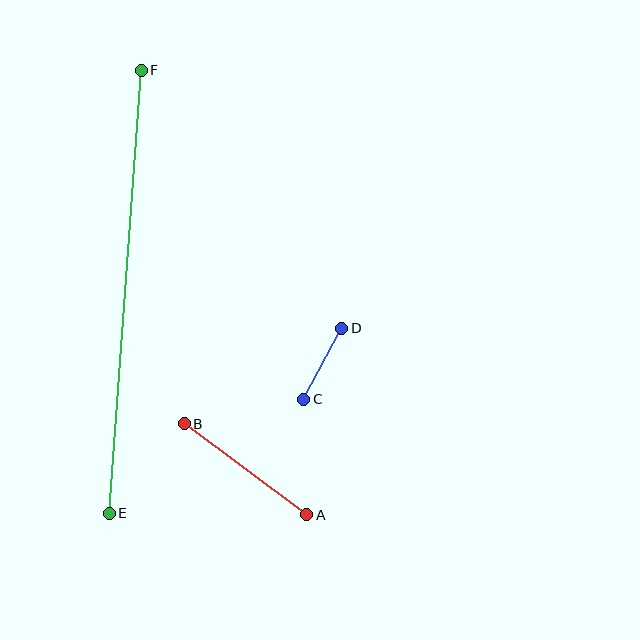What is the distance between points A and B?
The distance is approximately 153 pixels.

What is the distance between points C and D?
The distance is approximately 81 pixels.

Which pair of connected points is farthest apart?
Points E and F are farthest apart.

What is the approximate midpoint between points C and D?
The midpoint is at approximately (323, 364) pixels.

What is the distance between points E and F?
The distance is approximately 444 pixels.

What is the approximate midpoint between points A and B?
The midpoint is at approximately (245, 469) pixels.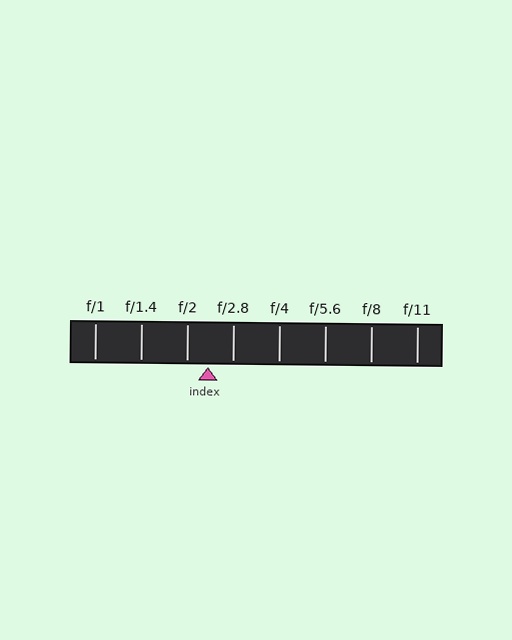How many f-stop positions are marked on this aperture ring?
There are 8 f-stop positions marked.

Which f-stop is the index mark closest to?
The index mark is closest to f/2.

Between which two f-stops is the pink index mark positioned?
The index mark is between f/2 and f/2.8.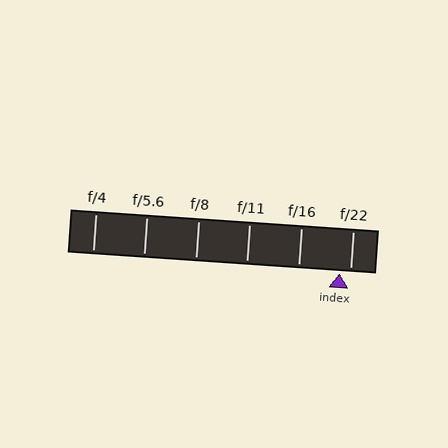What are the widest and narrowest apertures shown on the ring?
The widest aperture shown is f/4 and the narrowest is f/22.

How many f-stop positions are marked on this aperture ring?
There are 6 f-stop positions marked.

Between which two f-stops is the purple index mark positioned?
The index mark is between f/16 and f/22.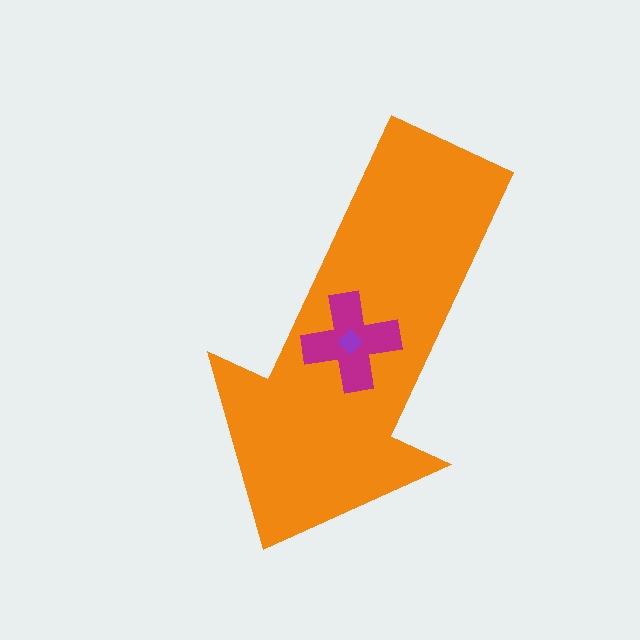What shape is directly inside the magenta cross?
The purple diamond.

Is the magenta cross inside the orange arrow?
Yes.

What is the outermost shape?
The orange arrow.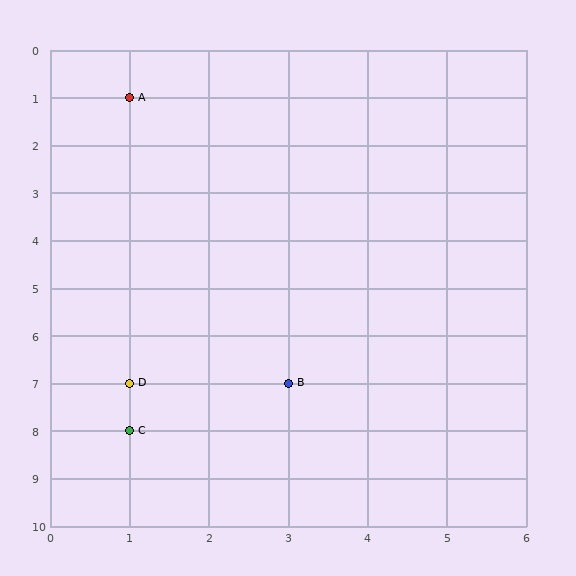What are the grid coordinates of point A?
Point A is at grid coordinates (1, 1).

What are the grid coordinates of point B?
Point B is at grid coordinates (3, 7).